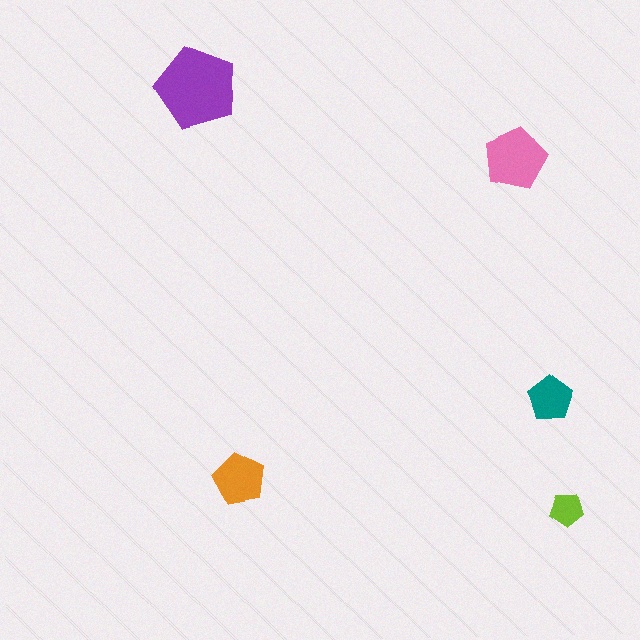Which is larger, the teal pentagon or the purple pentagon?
The purple one.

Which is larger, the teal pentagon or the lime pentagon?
The teal one.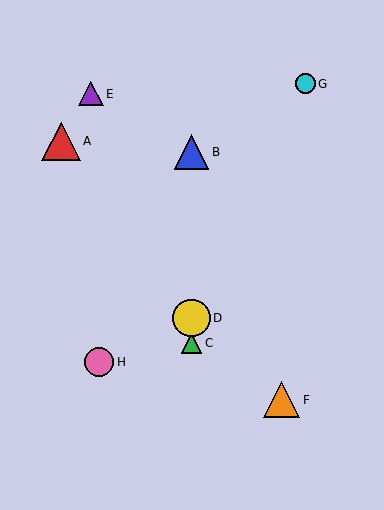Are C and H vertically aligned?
No, C is at x≈192 and H is at x≈99.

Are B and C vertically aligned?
Yes, both are at x≈192.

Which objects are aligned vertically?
Objects B, C, D are aligned vertically.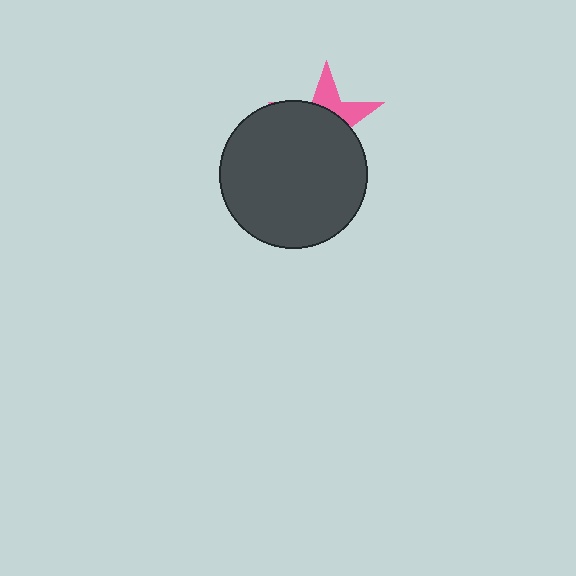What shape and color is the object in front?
The object in front is a dark gray circle.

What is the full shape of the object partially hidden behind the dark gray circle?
The partially hidden object is a pink star.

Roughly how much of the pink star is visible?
A small part of it is visible (roughly 34%).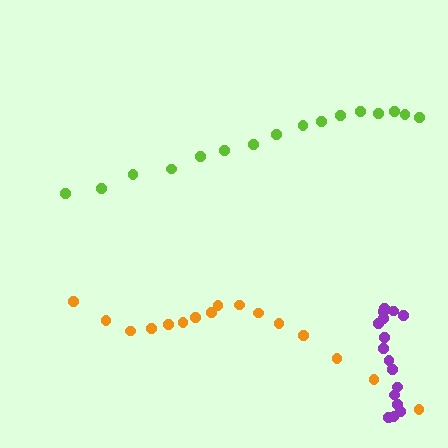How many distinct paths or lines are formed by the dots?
There are 3 distinct paths.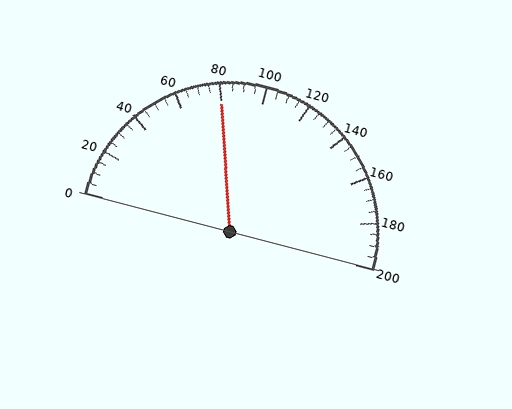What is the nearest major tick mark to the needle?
The nearest major tick mark is 80.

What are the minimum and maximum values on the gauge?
The gauge ranges from 0 to 200.